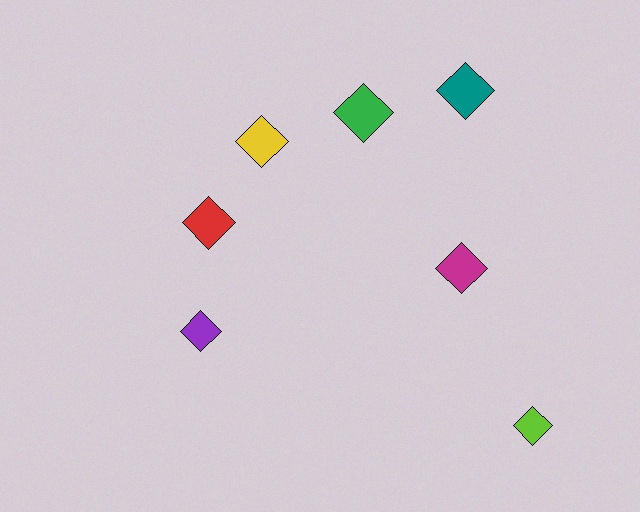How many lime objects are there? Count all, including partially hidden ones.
There is 1 lime object.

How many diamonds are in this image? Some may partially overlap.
There are 7 diamonds.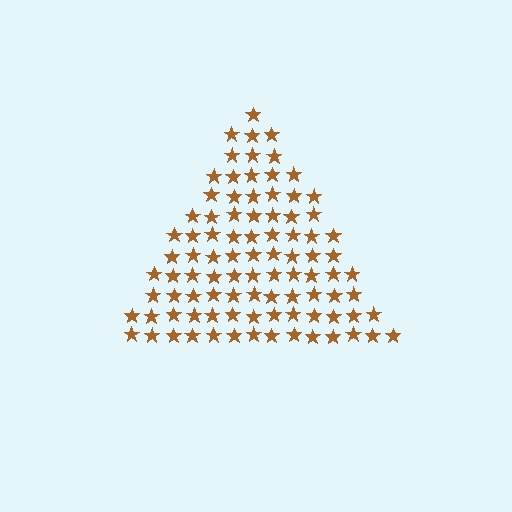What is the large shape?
The large shape is a triangle.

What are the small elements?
The small elements are stars.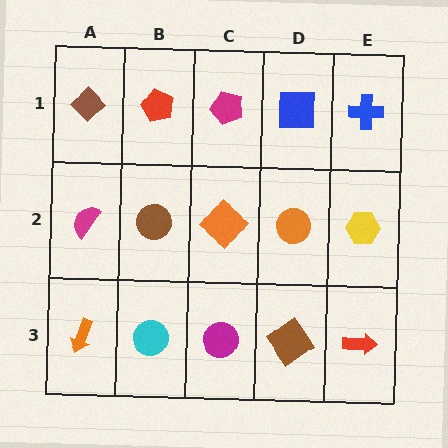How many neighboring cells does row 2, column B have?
4.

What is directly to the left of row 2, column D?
An orange diamond.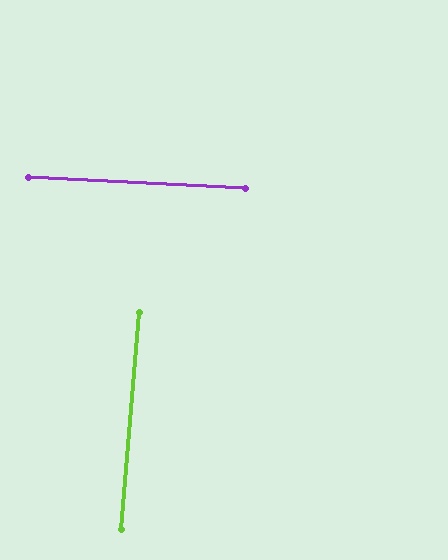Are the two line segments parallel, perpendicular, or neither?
Perpendicular — they meet at approximately 88°.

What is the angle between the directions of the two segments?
Approximately 88 degrees.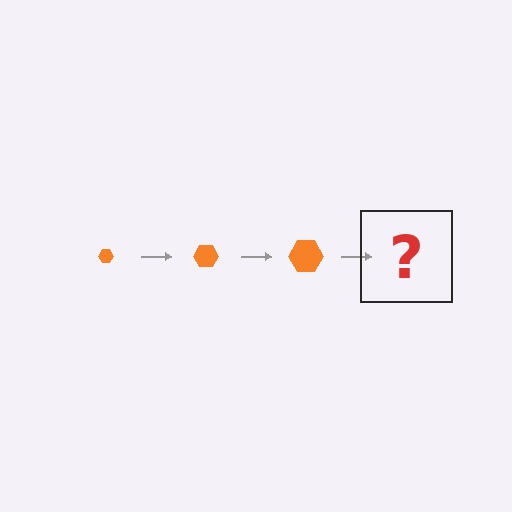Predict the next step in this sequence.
The next step is an orange hexagon, larger than the previous one.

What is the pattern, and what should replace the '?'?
The pattern is that the hexagon gets progressively larger each step. The '?' should be an orange hexagon, larger than the previous one.